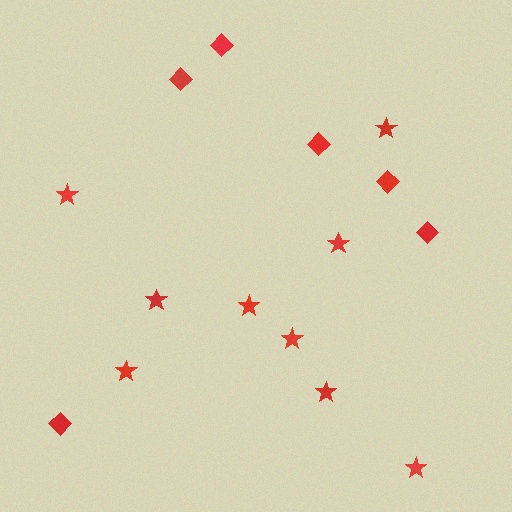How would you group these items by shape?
There are 2 groups: one group of stars (9) and one group of diamonds (6).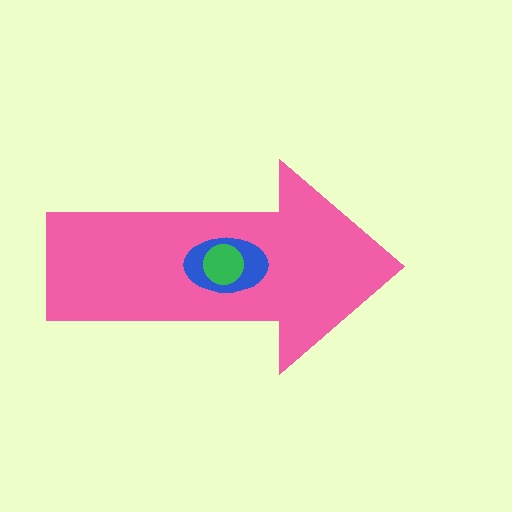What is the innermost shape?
The green circle.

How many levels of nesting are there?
3.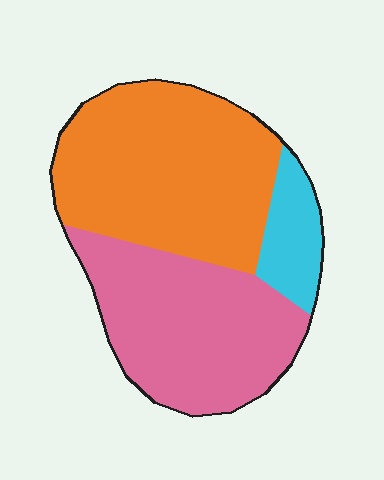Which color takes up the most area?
Orange, at roughly 50%.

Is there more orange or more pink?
Orange.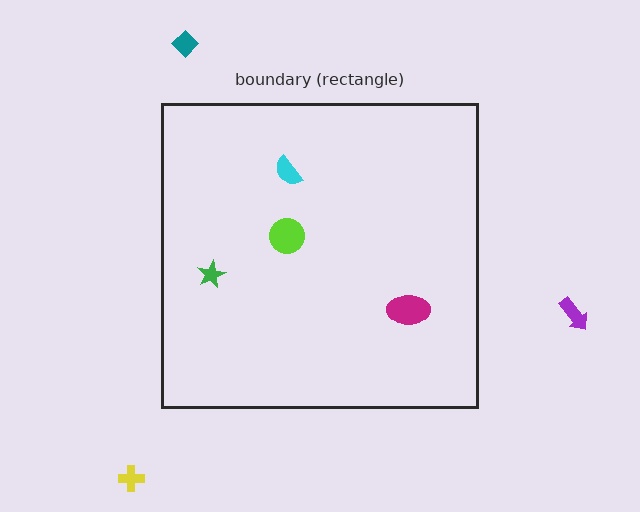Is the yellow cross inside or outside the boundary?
Outside.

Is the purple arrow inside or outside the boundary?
Outside.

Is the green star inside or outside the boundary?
Inside.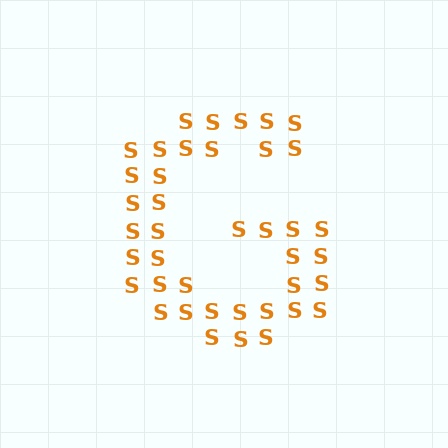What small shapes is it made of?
It is made of small letter S's.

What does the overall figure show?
The overall figure shows the letter G.